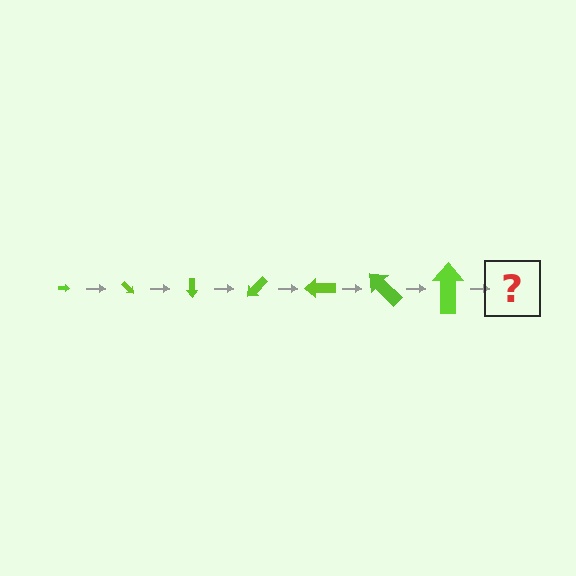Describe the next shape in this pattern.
It should be an arrow, larger than the previous one and rotated 315 degrees from the start.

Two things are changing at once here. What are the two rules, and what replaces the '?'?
The two rules are that the arrow grows larger each step and it rotates 45 degrees each step. The '?' should be an arrow, larger than the previous one and rotated 315 degrees from the start.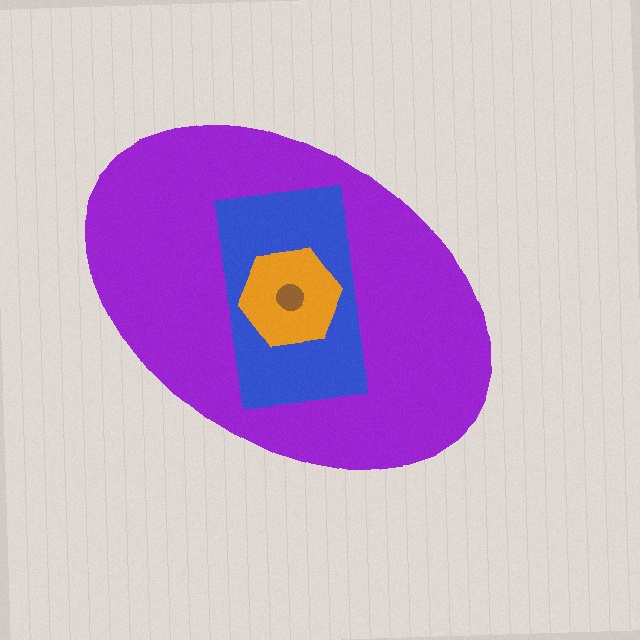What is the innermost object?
The brown circle.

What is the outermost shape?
The purple ellipse.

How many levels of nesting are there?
4.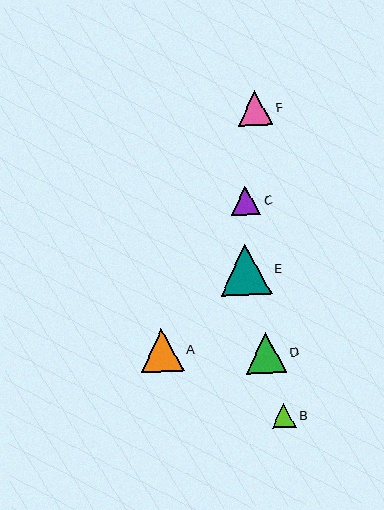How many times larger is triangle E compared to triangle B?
Triangle E is approximately 2.1 times the size of triangle B.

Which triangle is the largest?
Triangle E is the largest with a size of approximately 51 pixels.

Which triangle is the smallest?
Triangle B is the smallest with a size of approximately 24 pixels.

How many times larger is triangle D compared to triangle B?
Triangle D is approximately 1.7 times the size of triangle B.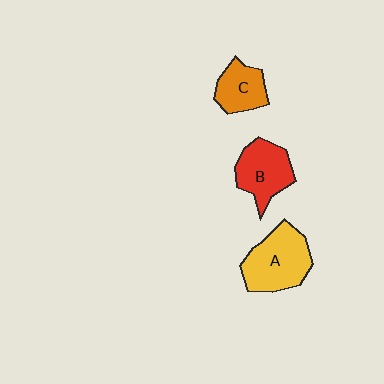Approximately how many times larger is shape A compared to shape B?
Approximately 1.2 times.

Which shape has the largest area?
Shape A (yellow).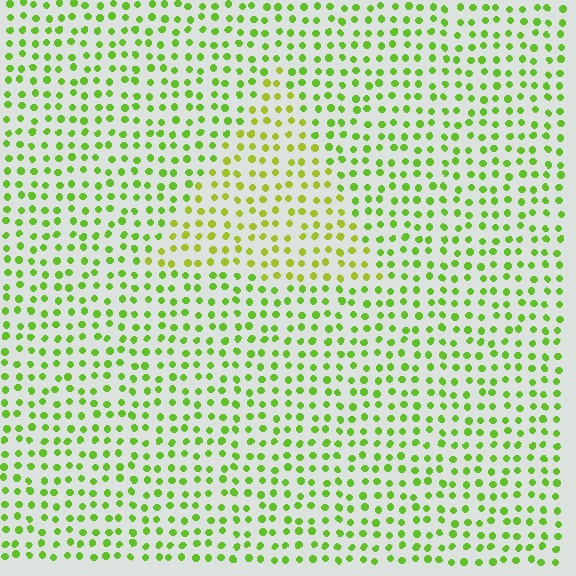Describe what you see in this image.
The image is filled with small lime elements in a uniform arrangement. A triangle-shaped region is visible where the elements are tinted to a slightly different hue, forming a subtle color boundary.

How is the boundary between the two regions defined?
The boundary is defined purely by a slight shift in hue (about 25 degrees). Spacing, size, and orientation are identical on both sides.